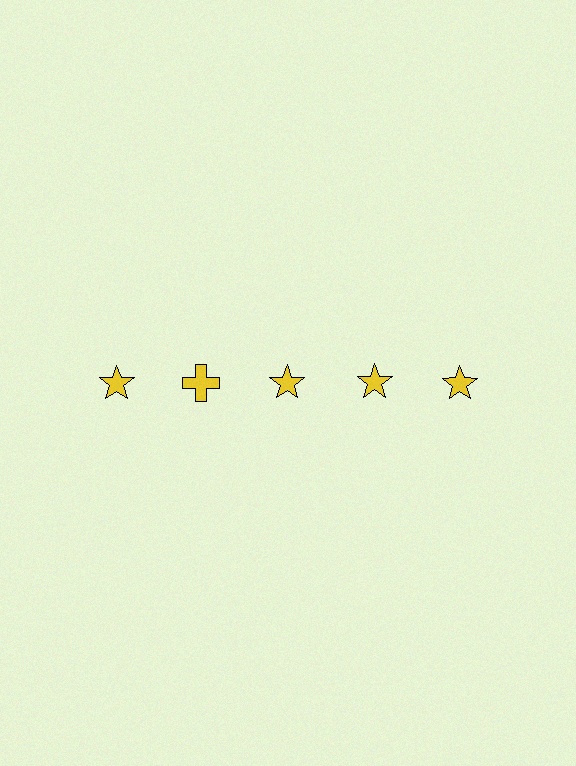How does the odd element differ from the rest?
It has a different shape: cross instead of star.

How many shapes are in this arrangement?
There are 5 shapes arranged in a grid pattern.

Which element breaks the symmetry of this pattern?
The yellow cross in the top row, second from left column breaks the symmetry. All other shapes are yellow stars.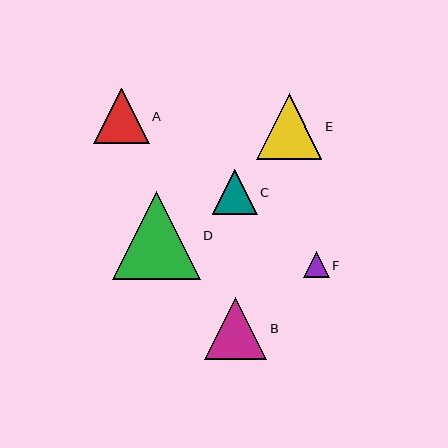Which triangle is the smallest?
Triangle F is the smallest with a size of approximately 25 pixels.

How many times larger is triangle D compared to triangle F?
Triangle D is approximately 3.5 times the size of triangle F.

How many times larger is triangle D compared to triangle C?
Triangle D is approximately 2.0 times the size of triangle C.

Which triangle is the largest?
Triangle D is the largest with a size of approximately 88 pixels.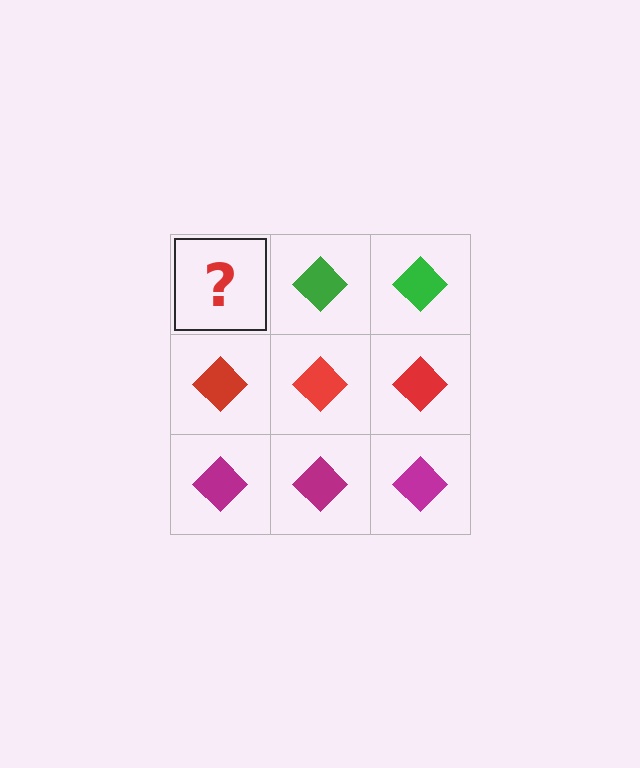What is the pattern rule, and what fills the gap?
The rule is that each row has a consistent color. The gap should be filled with a green diamond.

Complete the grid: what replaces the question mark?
The question mark should be replaced with a green diamond.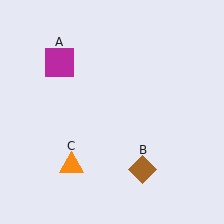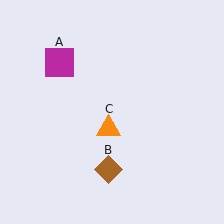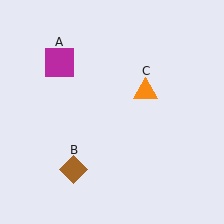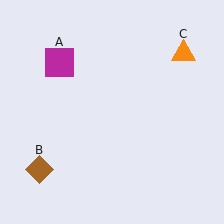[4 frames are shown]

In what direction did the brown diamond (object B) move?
The brown diamond (object B) moved left.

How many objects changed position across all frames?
2 objects changed position: brown diamond (object B), orange triangle (object C).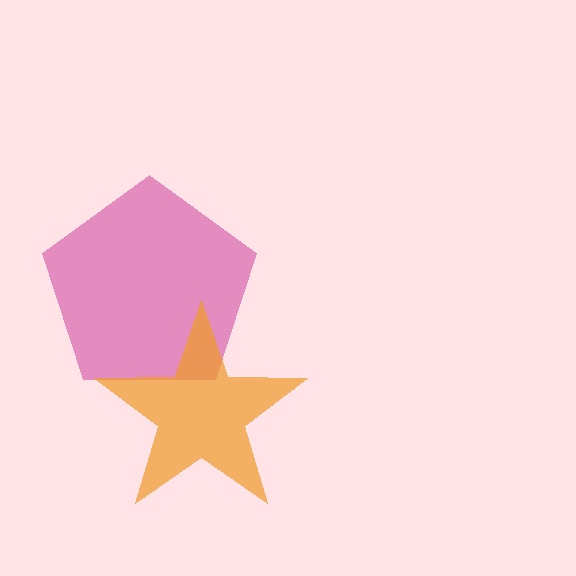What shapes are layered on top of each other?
The layered shapes are: a magenta pentagon, an orange star.